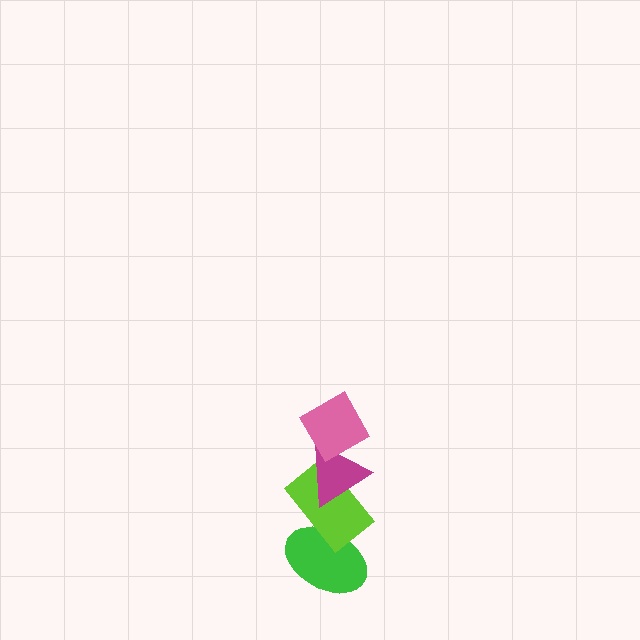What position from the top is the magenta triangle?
The magenta triangle is 2nd from the top.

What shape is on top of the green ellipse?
The lime rectangle is on top of the green ellipse.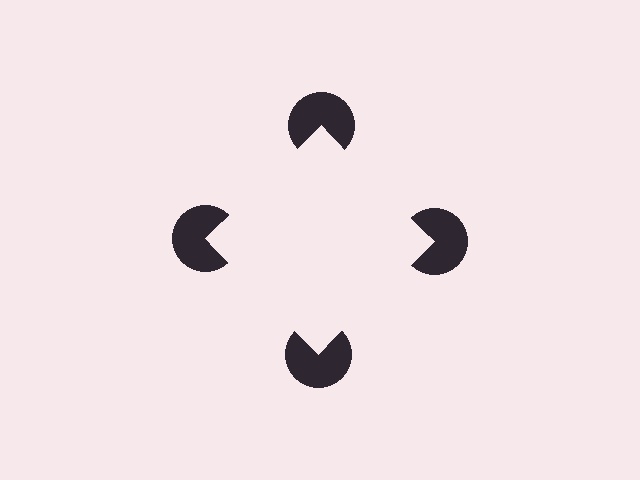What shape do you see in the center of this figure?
An illusory square — its edges are inferred from the aligned wedge cuts in the pac-man discs, not physically drawn.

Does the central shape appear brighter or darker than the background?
It typically appears slightly brighter than the background, even though no actual brightness change is drawn.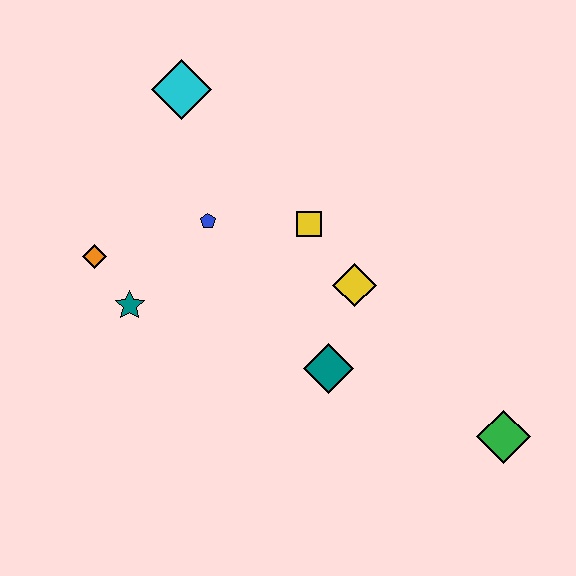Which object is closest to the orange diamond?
The teal star is closest to the orange diamond.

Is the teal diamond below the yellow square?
Yes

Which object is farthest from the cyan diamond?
The green diamond is farthest from the cyan diamond.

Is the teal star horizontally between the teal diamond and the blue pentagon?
No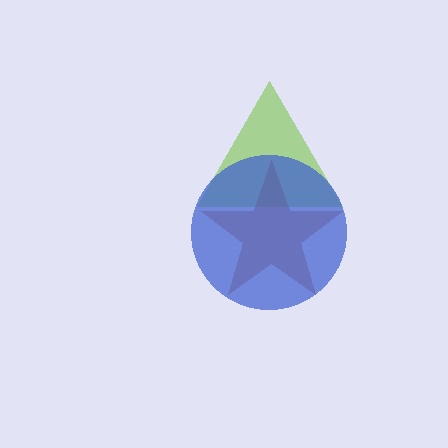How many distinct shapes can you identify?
There are 3 distinct shapes: a lime triangle, a brown star, a blue circle.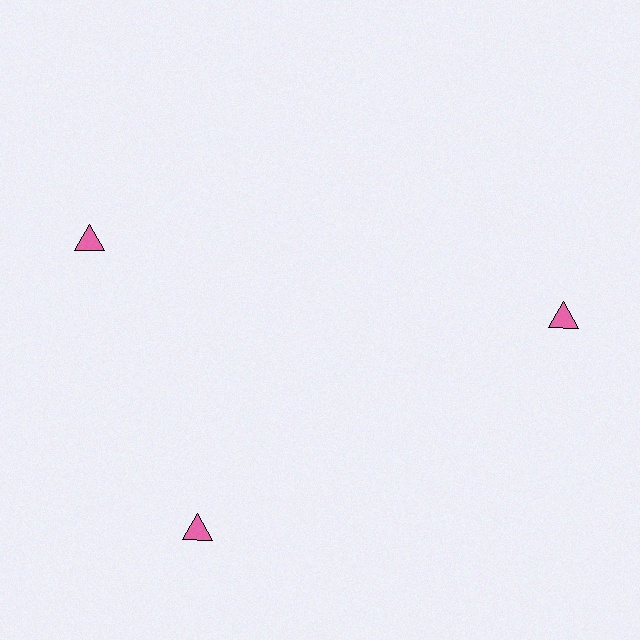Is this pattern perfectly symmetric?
No. The 3 pink triangles are arranged in a ring, but one element near the 11 o'clock position is rotated out of alignment along the ring, breaking the 3-fold rotational symmetry.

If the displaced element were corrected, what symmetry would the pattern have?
It would have 3-fold rotational symmetry — the pattern would map onto itself every 120 degrees.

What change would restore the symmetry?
The symmetry would be restored by rotating it back into even spacing with its neighbors so that all 3 triangles sit at equal angles and equal distance from the center.